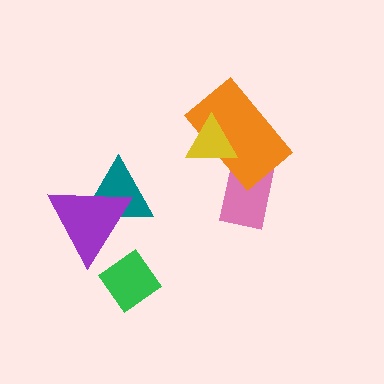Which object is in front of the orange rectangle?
The yellow triangle is in front of the orange rectangle.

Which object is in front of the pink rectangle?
The orange rectangle is in front of the pink rectangle.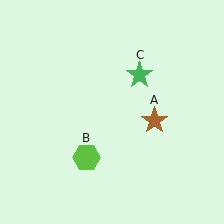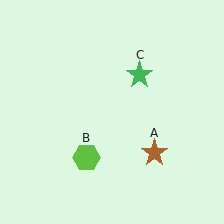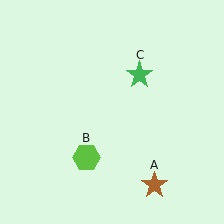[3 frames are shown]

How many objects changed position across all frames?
1 object changed position: brown star (object A).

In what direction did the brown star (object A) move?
The brown star (object A) moved down.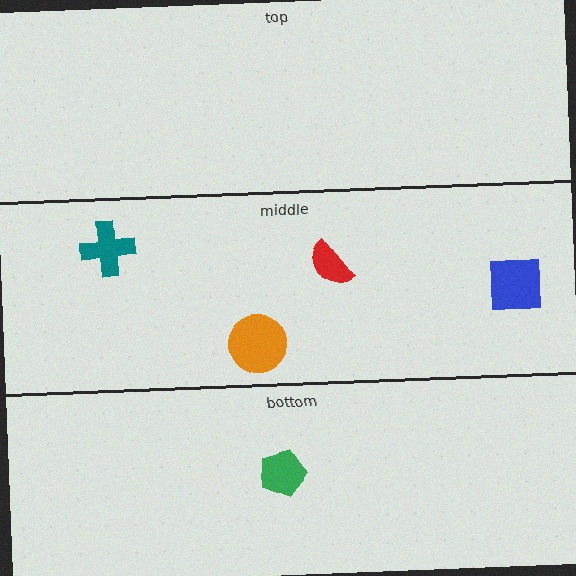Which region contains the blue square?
The middle region.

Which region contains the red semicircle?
The middle region.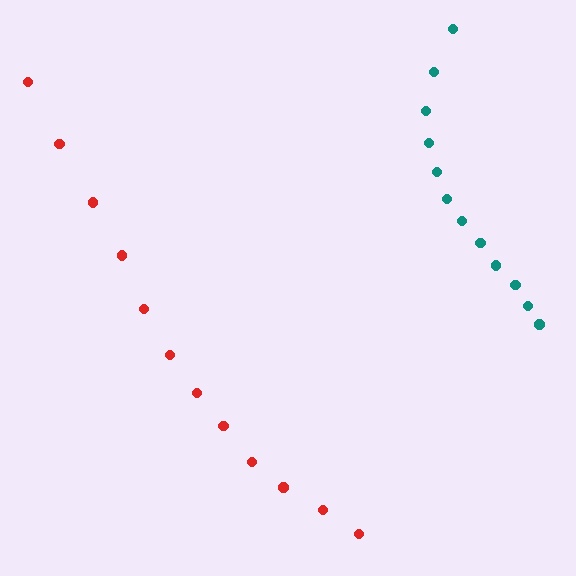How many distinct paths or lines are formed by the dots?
There are 2 distinct paths.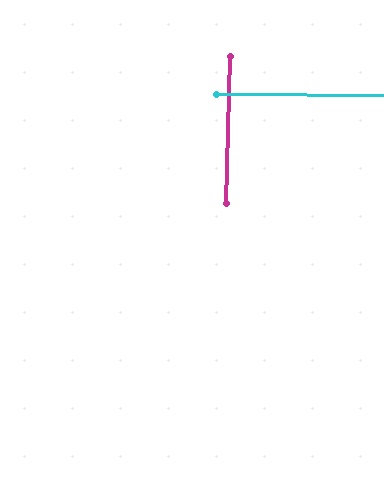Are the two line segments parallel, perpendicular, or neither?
Perpendicular — they meet at approximately 89°.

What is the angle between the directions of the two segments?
Approximately 89 degrees.